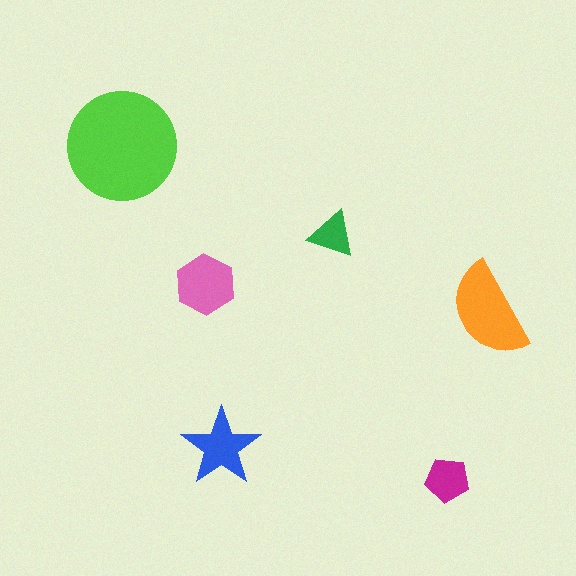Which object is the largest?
The lime circle.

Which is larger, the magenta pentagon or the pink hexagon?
The pink hexagon.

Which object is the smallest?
The green triangle.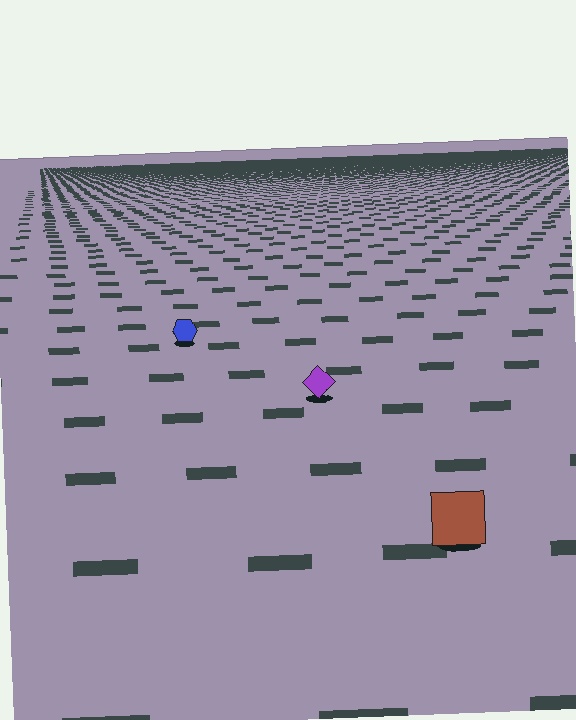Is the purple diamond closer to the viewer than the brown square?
No. The brown square is closer — you can tell from the texture gradient: the ground texture is coarser near it.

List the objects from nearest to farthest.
From nearest to farthest: the brown square, the purple diamond, the blue hexagon.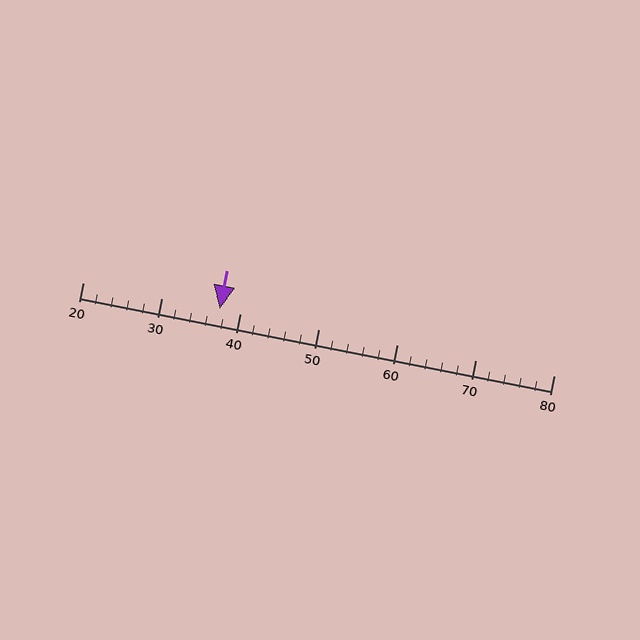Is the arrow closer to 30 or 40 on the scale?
The arrow is closer to 40.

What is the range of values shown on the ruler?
The ruler shows values from 20 to 80.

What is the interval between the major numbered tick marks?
The major tick marks are spaced 10 units apart.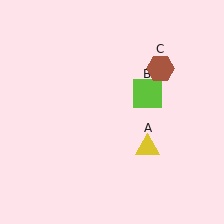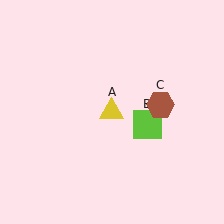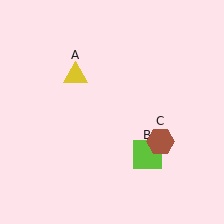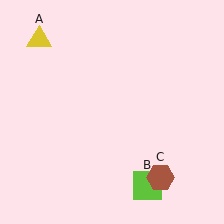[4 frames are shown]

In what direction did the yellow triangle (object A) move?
The yellow triangle (object A) moved up and to the left.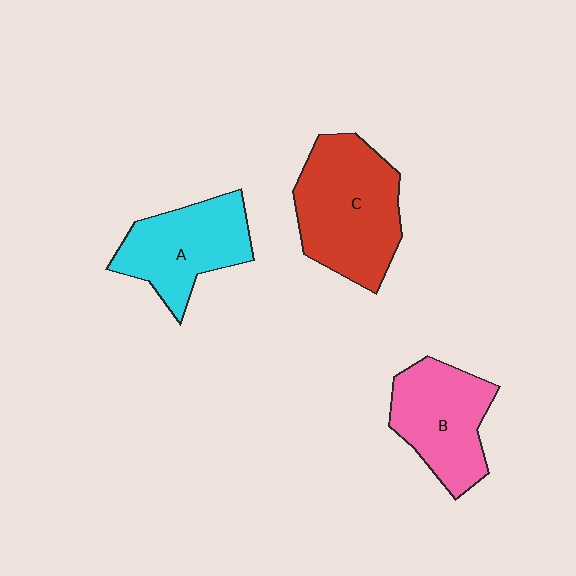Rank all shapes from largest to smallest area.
From largest to smallest: C (red), B (pink), A (cyan).